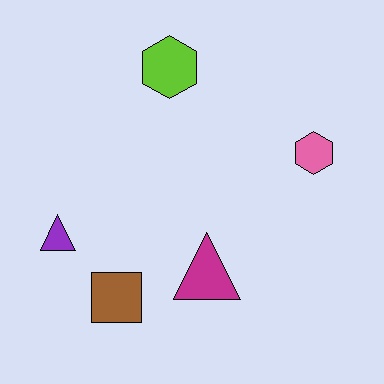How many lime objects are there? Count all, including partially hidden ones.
There is 1 lime object.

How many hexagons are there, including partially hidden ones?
There are 2 hexagons.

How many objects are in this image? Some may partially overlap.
There are 5 objects.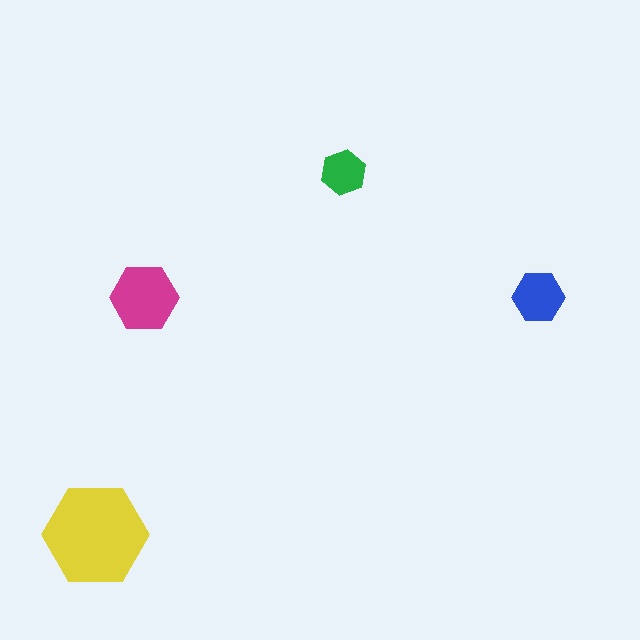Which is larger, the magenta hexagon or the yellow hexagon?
The yellow one.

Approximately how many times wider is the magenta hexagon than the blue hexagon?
About 1.5 times wider.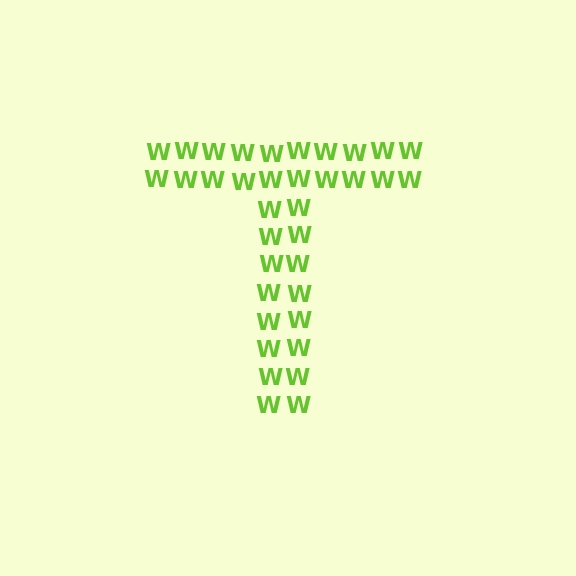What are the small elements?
The small elements are letter W's.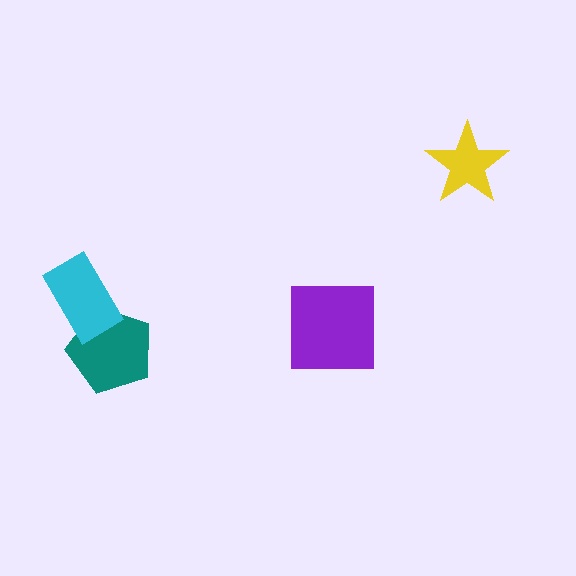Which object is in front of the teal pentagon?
The cyan rectangle is in front of the teal pentagon.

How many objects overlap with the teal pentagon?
1 object overlaps with the teal pentagon.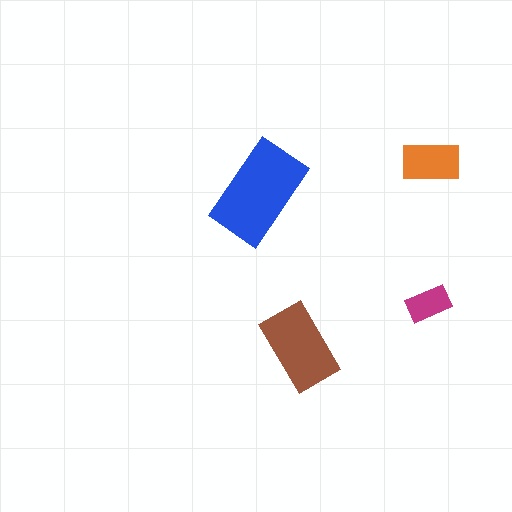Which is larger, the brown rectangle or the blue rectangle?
The blue one.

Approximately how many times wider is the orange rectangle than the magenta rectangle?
About 1.5 times wider.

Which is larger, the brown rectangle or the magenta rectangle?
The brown one.